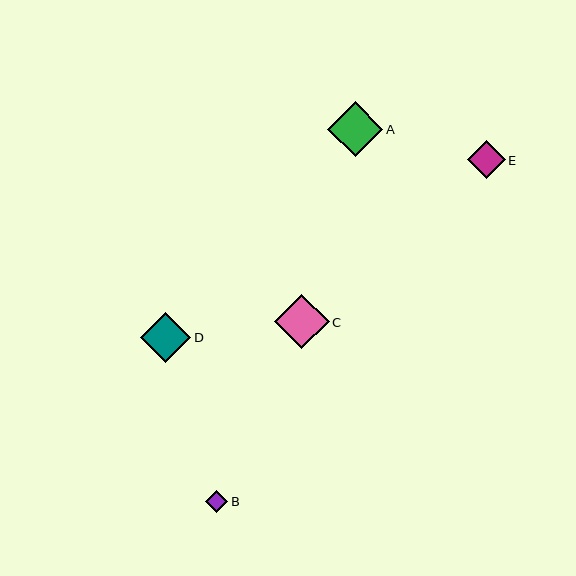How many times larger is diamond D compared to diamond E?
Diamond D is approximately 1.3 times the size of diamond E.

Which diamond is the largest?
Diamond A is the largest with a size of approximately 56 pixels.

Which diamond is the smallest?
Diamond B is the smallest with a size of approximately 22 pixels.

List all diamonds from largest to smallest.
From largest to smallest: A, C, D, E, B.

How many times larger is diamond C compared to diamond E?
Diamond C is approximately 1.4 times the size of diamond E.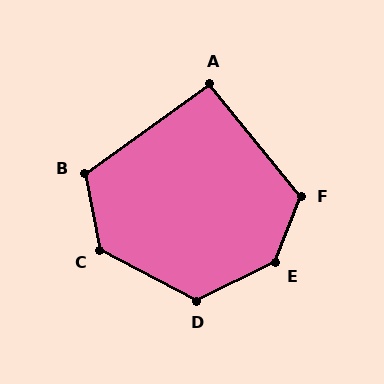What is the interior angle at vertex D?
Approximately 126 degrees (obtuse).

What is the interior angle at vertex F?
Approximately 119 degrees (obtuse).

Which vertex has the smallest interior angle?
A, at approximately 94 degrees.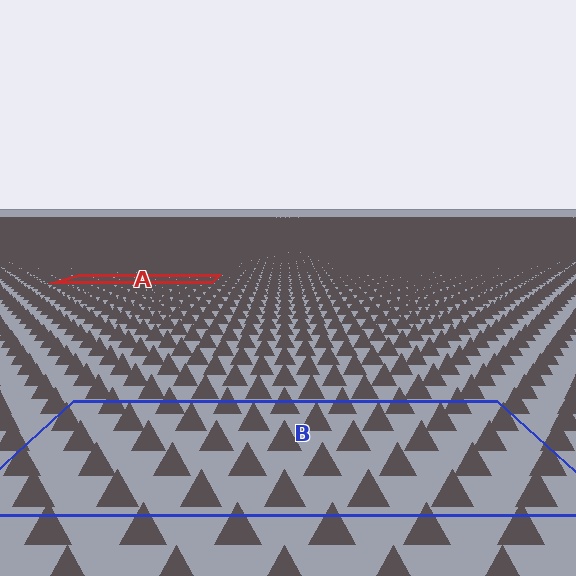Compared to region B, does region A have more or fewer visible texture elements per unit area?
Region A has more texture elements per unit area — they are packed more densely because it is farther away.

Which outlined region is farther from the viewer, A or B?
Region A is farther from the viewer — the texture elements inside it appear smaller and more densely packed.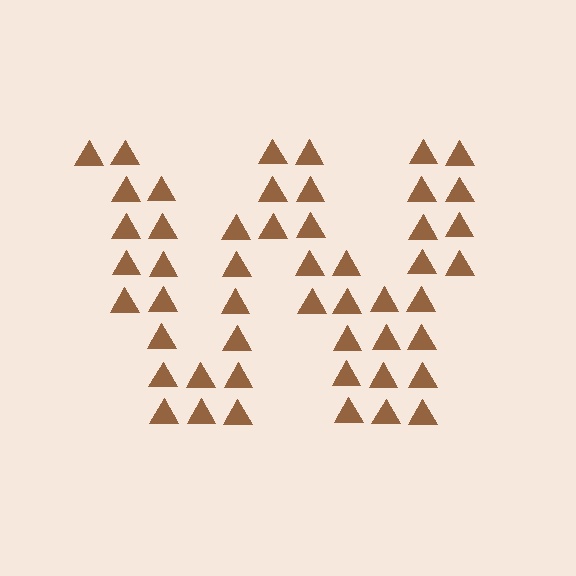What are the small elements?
The small elements are triangles.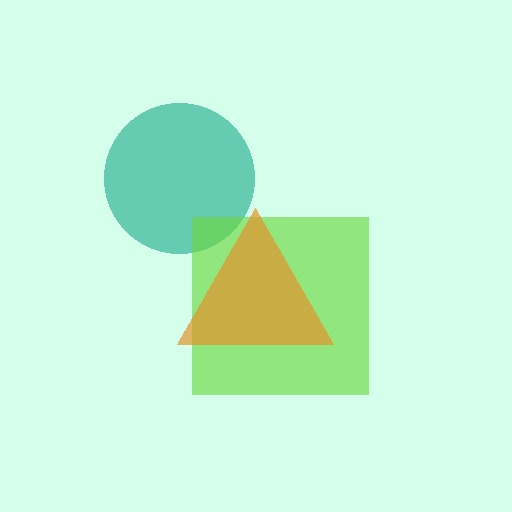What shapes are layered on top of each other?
The layered shapes are: a teal circle, a lime square, an orange triangle.